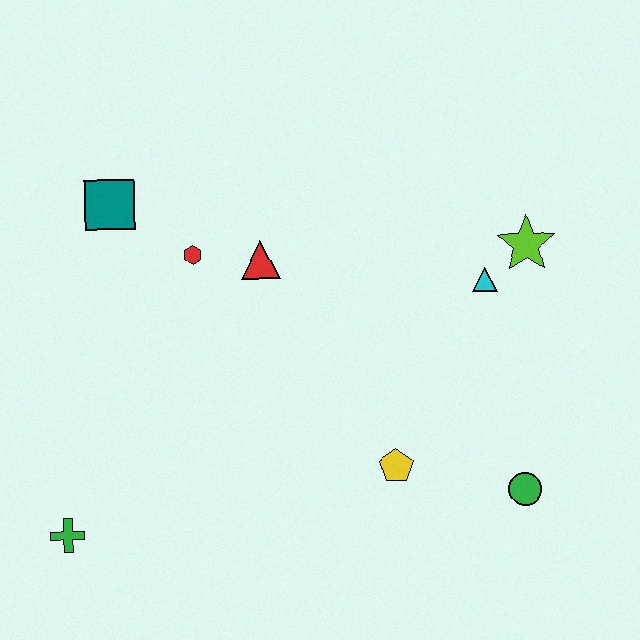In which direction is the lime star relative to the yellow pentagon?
The lime star is above the yellow pentagon.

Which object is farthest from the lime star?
The green cross is farthest from the lime star.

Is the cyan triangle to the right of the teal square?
Yes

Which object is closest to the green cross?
The red hexagon is closest to the green cross.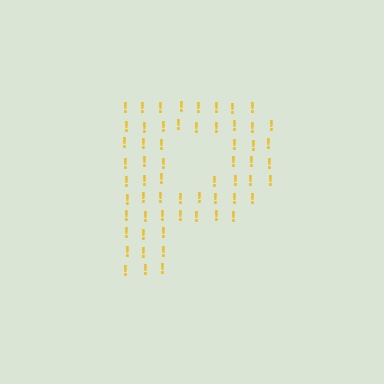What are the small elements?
The small elements are exclamation marks.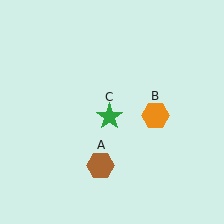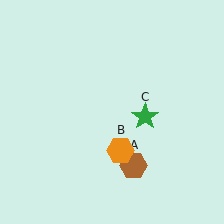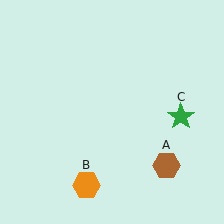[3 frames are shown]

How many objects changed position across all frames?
3 objects changed position: brown hexagon (object A), orange hexagon (object B), green star (object C).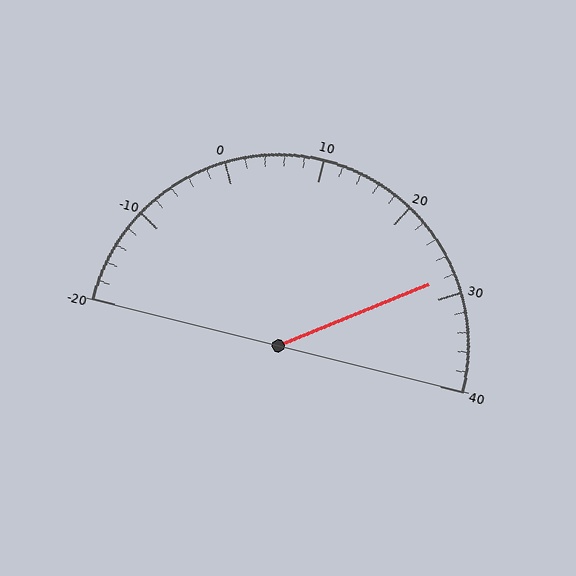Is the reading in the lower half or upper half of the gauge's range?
The reading is in the upper half of the range (-20 to 40).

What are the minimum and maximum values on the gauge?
The gauge ranges from -20 to 40.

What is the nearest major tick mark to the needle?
The nearest major tick mark is 30.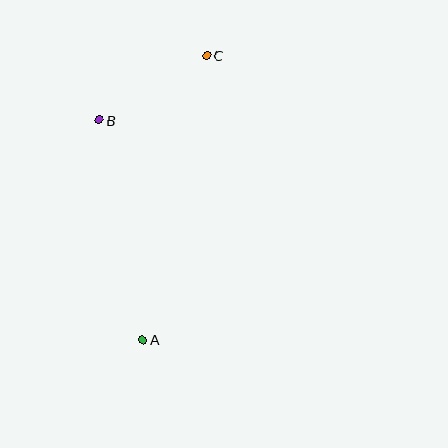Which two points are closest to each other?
Points B and C are closest to each other.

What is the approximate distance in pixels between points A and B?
The distance between A and B is approximately 224 pixels.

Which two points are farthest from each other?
Points A and C are farthest from each other.